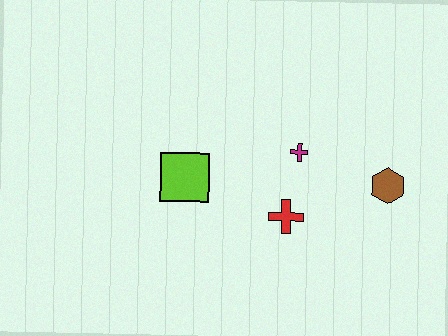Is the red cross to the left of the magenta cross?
Yes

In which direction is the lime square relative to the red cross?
The lime square is to the left of the red cross.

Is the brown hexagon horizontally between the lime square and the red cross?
No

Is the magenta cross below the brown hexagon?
No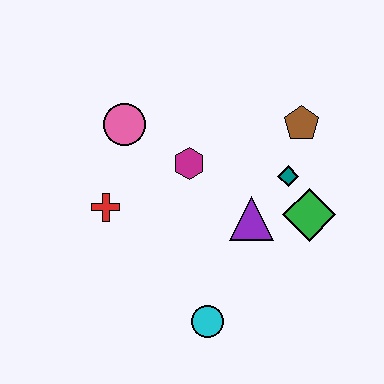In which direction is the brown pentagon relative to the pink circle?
The brown pentagon is to the right of the pink circle.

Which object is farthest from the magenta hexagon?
The cyan circle is farthest from the magenta hexagon.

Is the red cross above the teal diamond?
No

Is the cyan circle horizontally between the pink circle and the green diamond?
Yes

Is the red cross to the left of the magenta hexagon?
Yes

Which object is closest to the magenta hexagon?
The pink circle is closest to the magenta hexagon.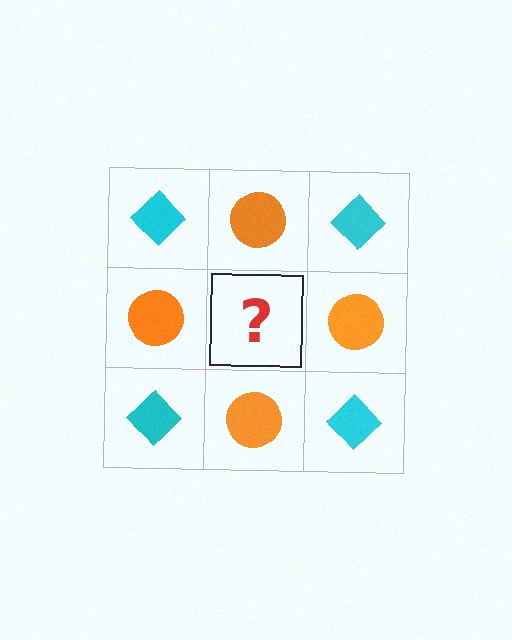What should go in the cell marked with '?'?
The missing cell should contain a cyan diamond.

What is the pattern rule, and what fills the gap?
The rule is that it alternates cyan diamond and orange circle in a checkerboard pattern. The gap should be filled with a cyan diamond.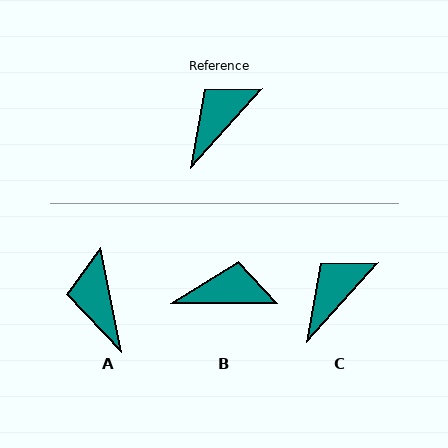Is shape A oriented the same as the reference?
No, it is off by about 53 degrees.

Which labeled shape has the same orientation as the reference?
C.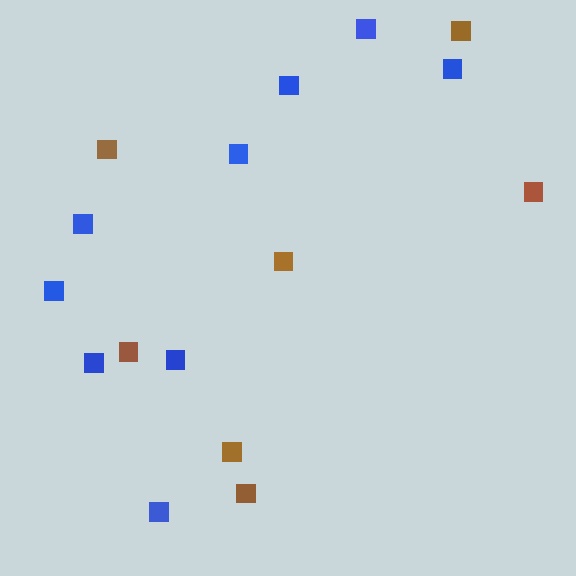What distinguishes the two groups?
There are 2 groups: one group of blue squares (9) and one group of brown squares (7).